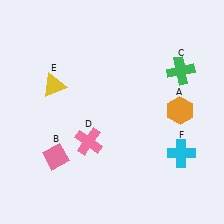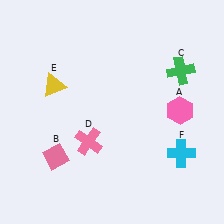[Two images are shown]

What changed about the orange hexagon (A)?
In Image 1, A is orange. In Image 2, it changed to pink.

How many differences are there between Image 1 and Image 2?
There is 1 difference between the two images.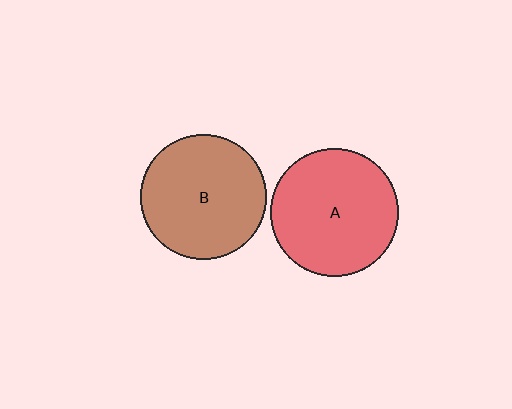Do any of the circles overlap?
No, none of the circles overlap.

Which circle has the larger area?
Circle A (red).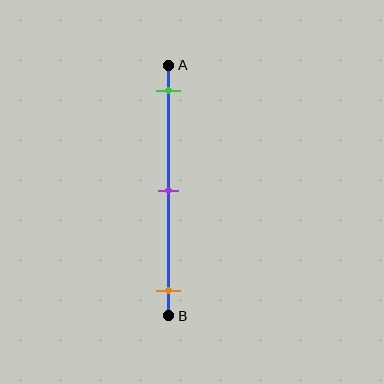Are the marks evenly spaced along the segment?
Yes, the marks are approximately evenly spaced.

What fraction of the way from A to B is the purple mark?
The purple mark is approximately 50% (0.5) of the way from A to B.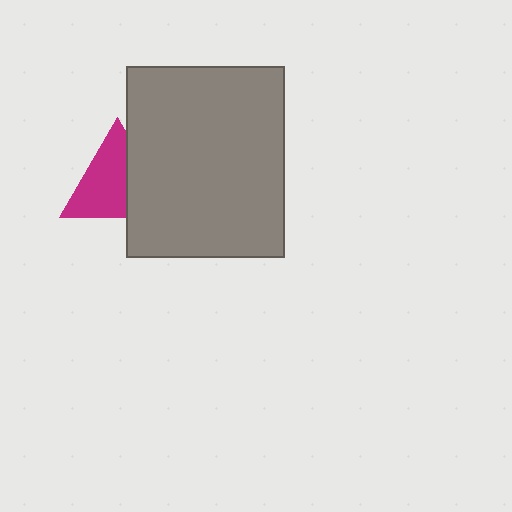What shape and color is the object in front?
The object in front is a gray rectangle.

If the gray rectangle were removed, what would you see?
You would see the complete magenta triangle.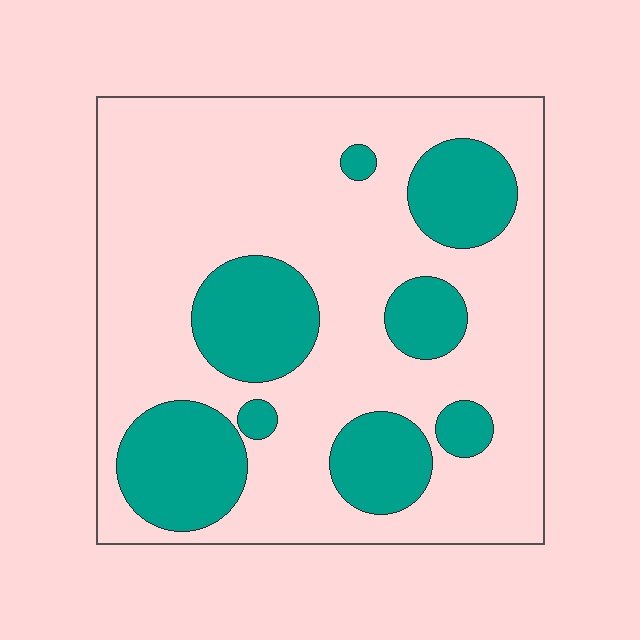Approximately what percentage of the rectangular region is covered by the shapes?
Approximately 25%.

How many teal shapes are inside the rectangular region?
8.